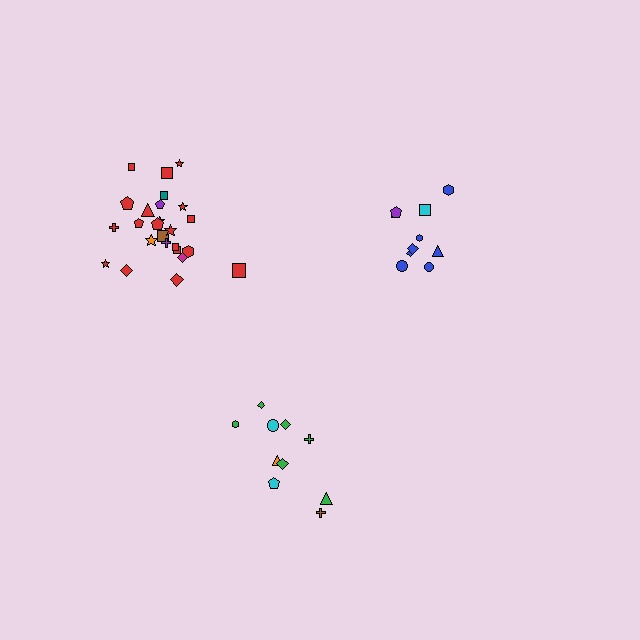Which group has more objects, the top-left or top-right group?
The top-left group.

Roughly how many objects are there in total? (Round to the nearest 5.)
Roughly 45 objects in total.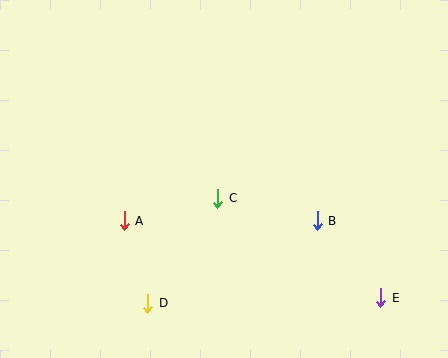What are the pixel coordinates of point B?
Point B is at (317, 221).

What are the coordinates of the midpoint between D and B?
The midpoint between D and B is at (233, 262).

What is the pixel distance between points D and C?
The distance between D and C is 126 pixels.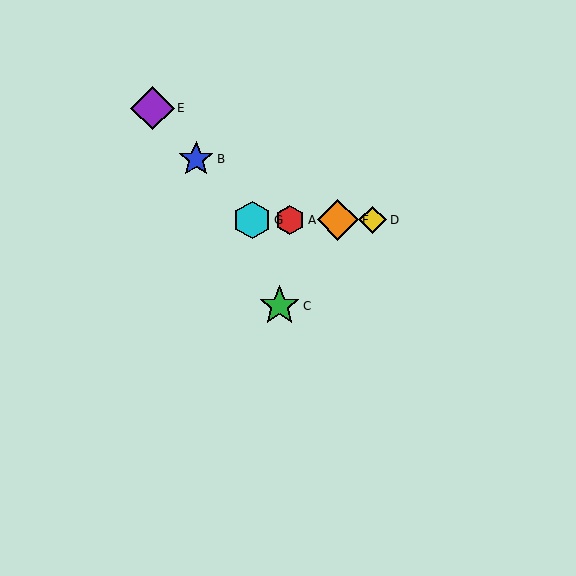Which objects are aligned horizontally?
Objects A, D, F, G are aligned horizontally.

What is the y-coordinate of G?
Object G is at y≈220.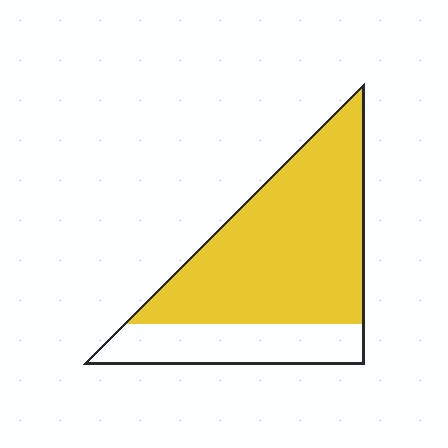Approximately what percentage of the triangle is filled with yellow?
Approximately 75%.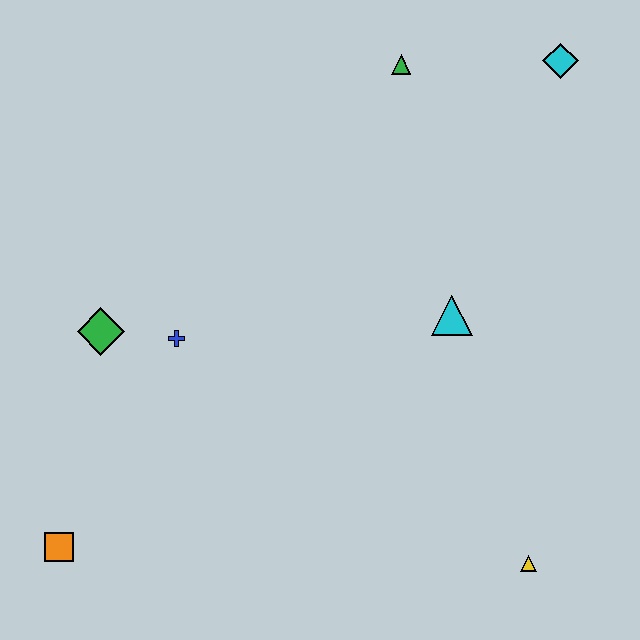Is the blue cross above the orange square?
Yes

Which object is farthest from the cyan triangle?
The orange square is farthest from the cyan triangle.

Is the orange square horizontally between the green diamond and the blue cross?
No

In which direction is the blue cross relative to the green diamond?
The blue cross is to the right of the green diamond.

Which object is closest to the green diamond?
The blue cross is closest to the green diamond.